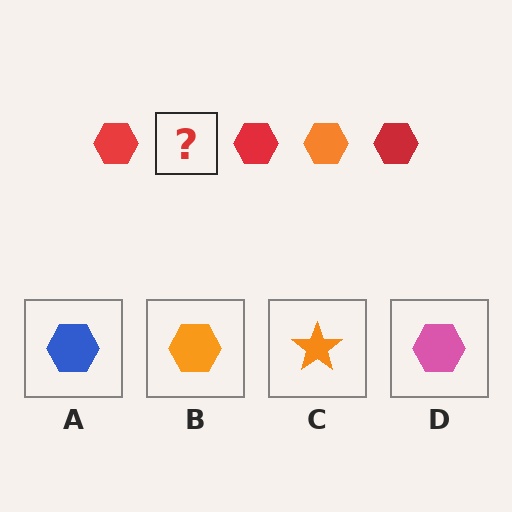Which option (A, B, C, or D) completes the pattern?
B.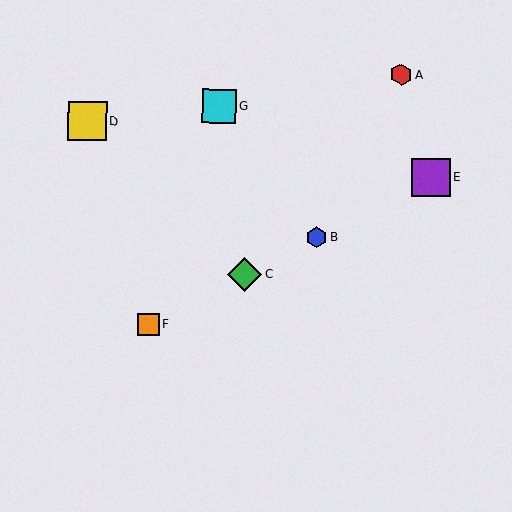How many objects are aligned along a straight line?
4 objects (B, C, E, F) are aligned along a straight line.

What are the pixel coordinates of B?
Object B is at (316, 237).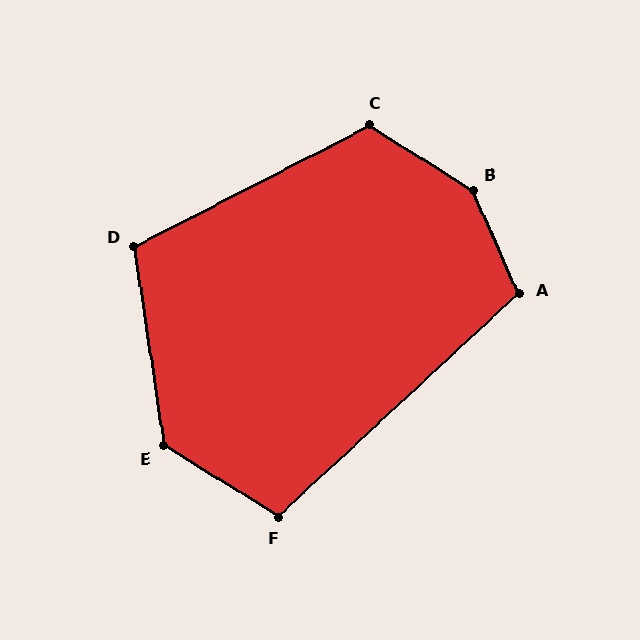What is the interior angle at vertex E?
Approximately 130 degrees (obtuse).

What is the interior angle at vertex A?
Approximately 109 degrees (obtuse).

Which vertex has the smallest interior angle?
F, at approximately 106 degrees.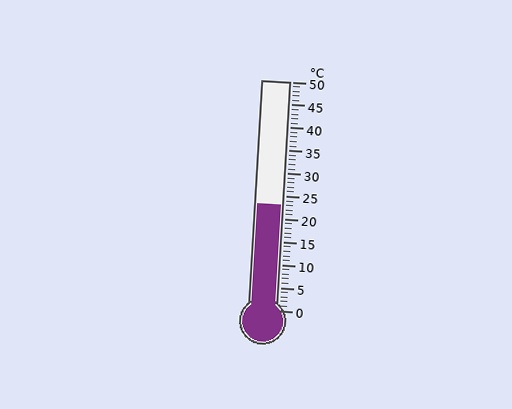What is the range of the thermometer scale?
The thermometer scale ranges from 0°C to 50°C.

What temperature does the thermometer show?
The thermometer shows approximately 23°C.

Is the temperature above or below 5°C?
The temperature is above 5°C.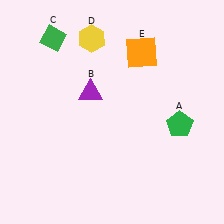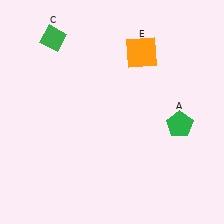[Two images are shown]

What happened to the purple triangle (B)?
The purple triangle (B) was removed in Image 2. It was in the top-left area of Image 1.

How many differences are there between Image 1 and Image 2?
There are 2 differences between the two images.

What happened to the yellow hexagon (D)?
The yellow hexagon (D) was removed in Image 2. It was in the top-left area of Image 1.